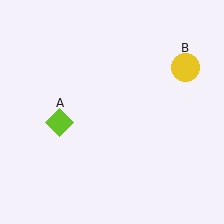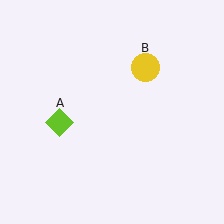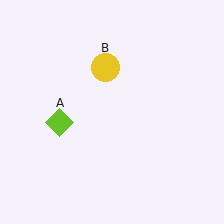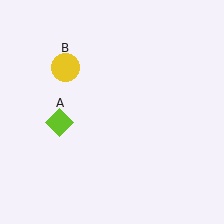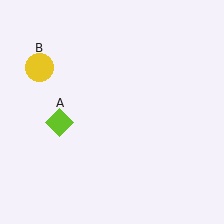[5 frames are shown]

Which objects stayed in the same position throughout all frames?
Lime diamond (object A) remained stationary.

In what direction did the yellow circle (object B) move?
The yellow circle (object B) moved left.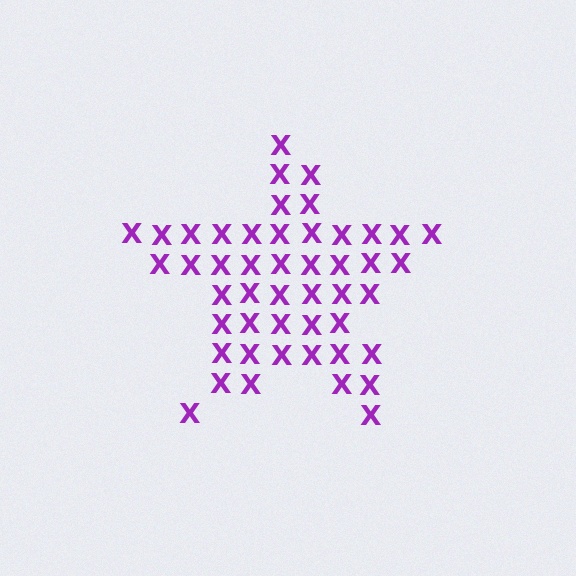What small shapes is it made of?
It is made of small letter X's.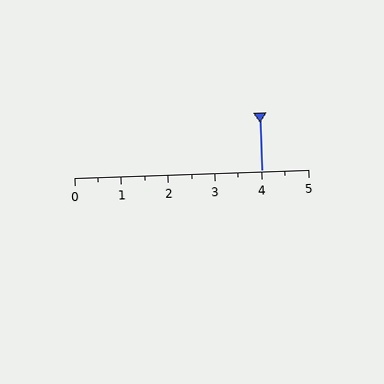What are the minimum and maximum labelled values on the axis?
The axis runs from 0 to 5.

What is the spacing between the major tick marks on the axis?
The major ticks are spaced 1 apart.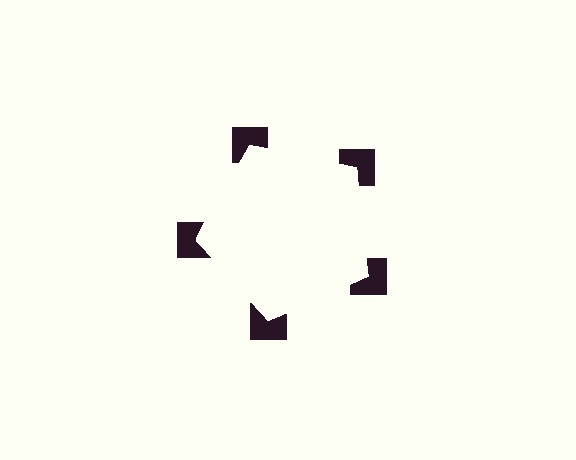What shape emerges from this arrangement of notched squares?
An illusory pentagon — its edges are inferred from the aligned wedge cuts in the notched squares, not physically drawn.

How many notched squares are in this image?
There are 5 — one at each vertex of the illusory pentagon.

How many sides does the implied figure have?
5 sides.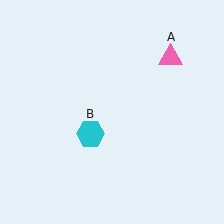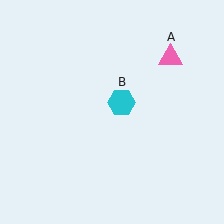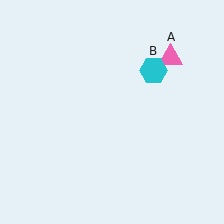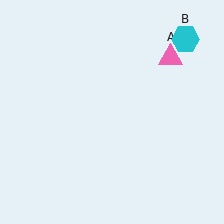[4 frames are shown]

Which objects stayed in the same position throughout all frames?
Pink triangle (object A) remained stationary.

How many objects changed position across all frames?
1 object changed position: cyan hexagon (object B).